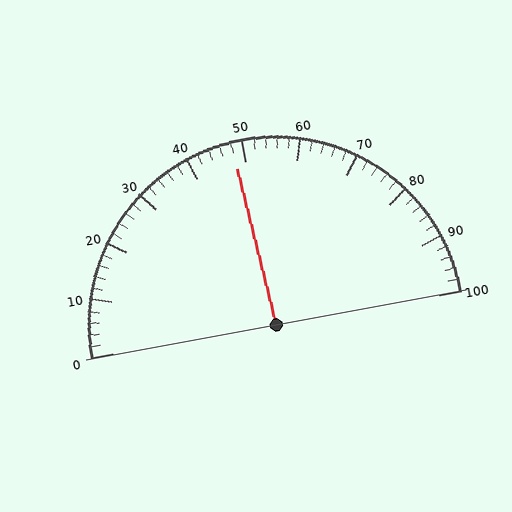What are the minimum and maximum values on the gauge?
The gauge ranges from 0 to 100.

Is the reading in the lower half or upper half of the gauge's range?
The reading is in the lower half of the range (0 to 100).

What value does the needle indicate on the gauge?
The needle indicates approximately 48.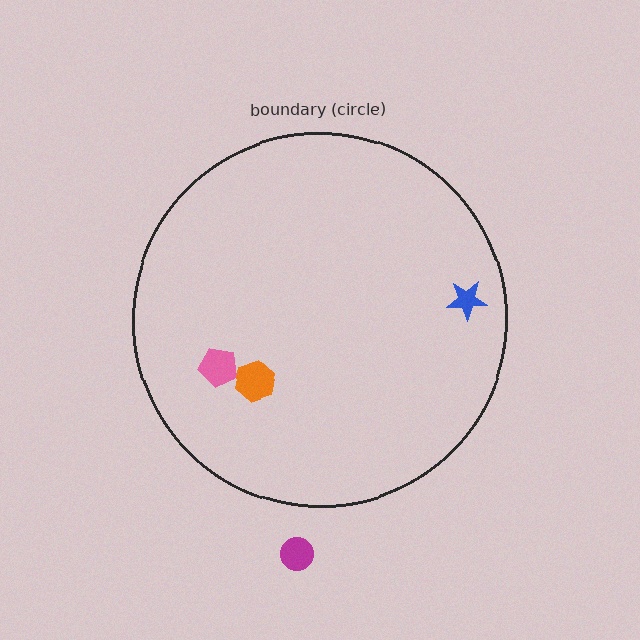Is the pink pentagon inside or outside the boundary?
Inside.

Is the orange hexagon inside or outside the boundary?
Inside.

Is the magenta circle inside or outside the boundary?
Outside.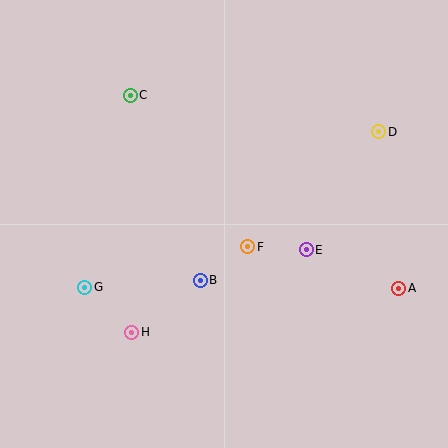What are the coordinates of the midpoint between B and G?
The midpoint between B and G is at (143, 284).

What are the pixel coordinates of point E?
Point E is at (306, 250).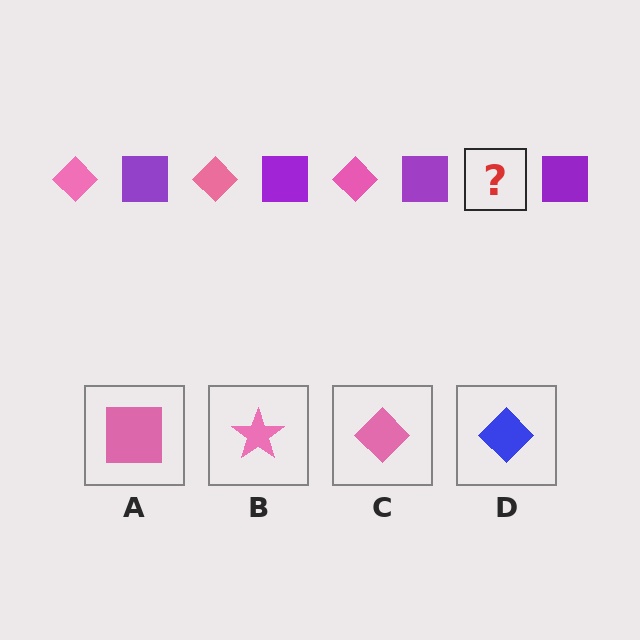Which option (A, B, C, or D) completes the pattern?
C.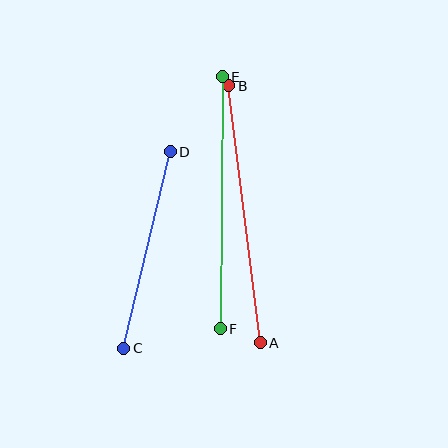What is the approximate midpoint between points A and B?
The midpoint is at approximately (245, 214) pixels.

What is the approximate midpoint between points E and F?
The midpoint is at approximately (221, 203) pixels.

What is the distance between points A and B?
The distance is approximately 259 pixels.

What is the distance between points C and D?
The distance is approximately 202 pixels.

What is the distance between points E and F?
The distance is approximately 252 pixels.